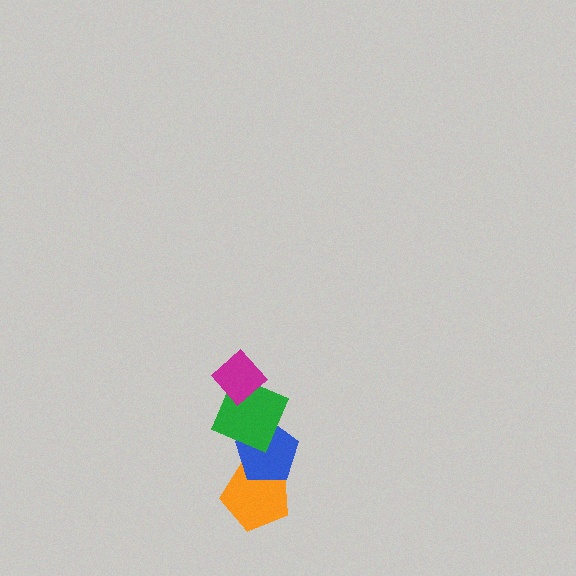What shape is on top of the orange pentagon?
The blue pentagon is on top of the orange pentagon.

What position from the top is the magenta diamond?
The magenta diamond is 1st from the top.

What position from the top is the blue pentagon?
The blue pentagon is 3rd from the top.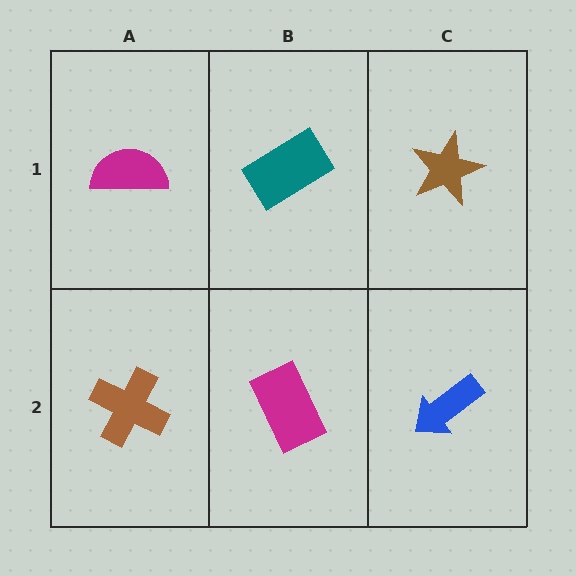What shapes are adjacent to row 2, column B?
A teal rectangle (row 1, column B), a brown cross (row 2, column A), a blue arrow (row 2, column C).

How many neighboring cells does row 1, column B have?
3.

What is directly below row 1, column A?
A brown cross.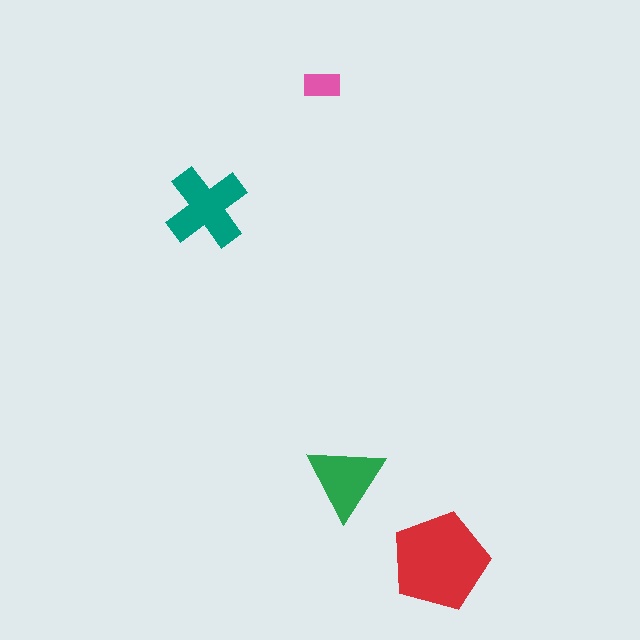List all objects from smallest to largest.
The pink rectangle, the green triangle, the teal cross, the red pentagon.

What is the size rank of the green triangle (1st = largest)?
3rd.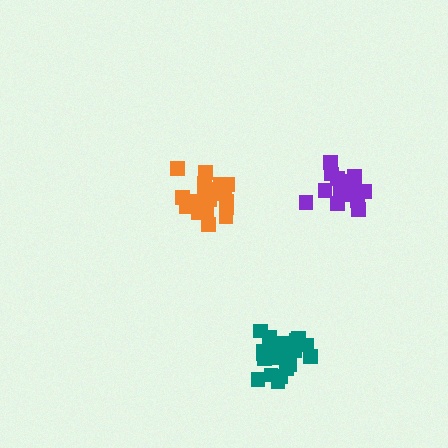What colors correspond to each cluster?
The clusters are colored: orange, teal, purple.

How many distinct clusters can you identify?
There are 3 distinct clusters.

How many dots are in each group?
Group 1: 21 dots, Group 2: 20 dots, Group 3: 15 dots (56 total).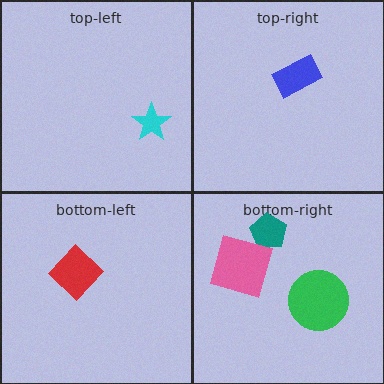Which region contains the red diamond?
The bottom-left region.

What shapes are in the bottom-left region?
The red diamond.